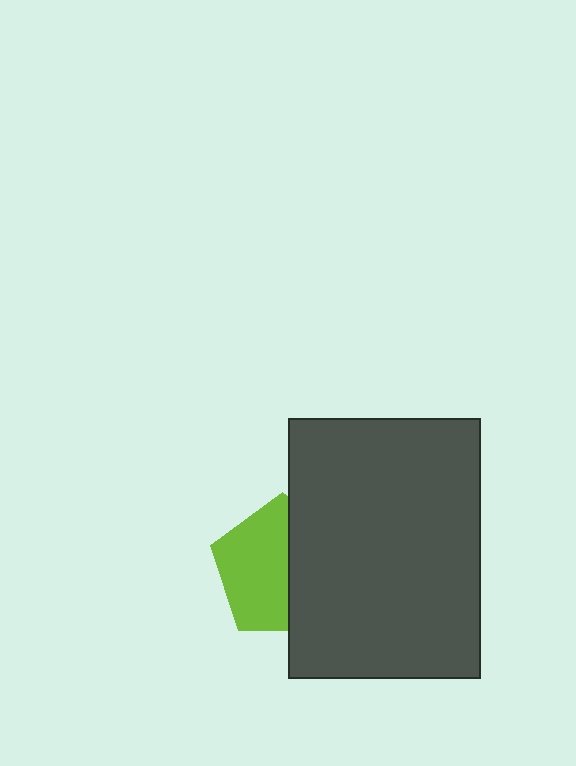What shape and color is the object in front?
The object in front is a dark gray rectangle.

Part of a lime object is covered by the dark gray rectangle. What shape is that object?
It is a pentagon.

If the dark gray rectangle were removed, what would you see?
You would see the complete lime pentagon.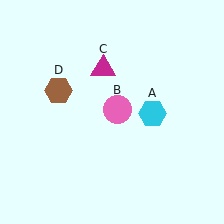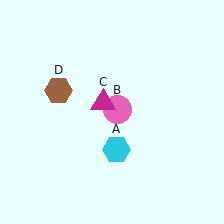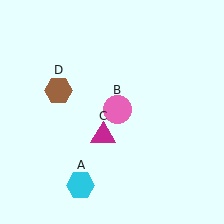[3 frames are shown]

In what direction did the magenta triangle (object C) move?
The magenta triangle (object C) moved down.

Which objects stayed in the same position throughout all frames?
Pink circle (object B) and brown hexagon (object D) remained stationary.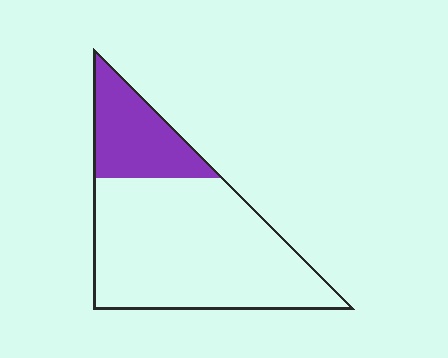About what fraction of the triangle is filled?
About one quarter (1/4).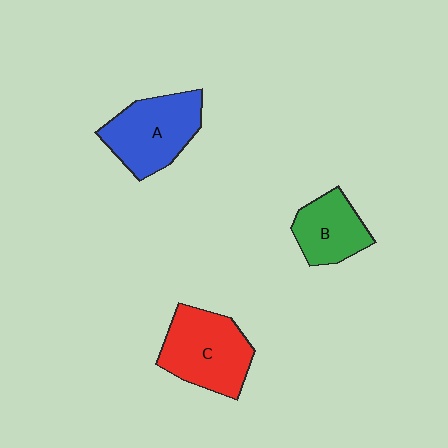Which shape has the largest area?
Shape C (red).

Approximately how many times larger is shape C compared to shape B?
Approximately 1.5 times.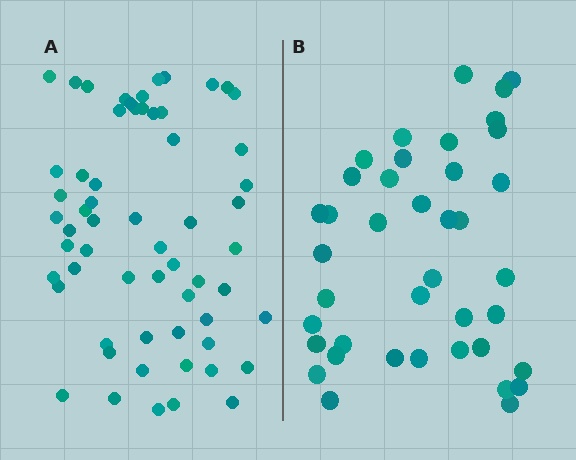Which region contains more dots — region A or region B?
Region A (the left region) has more dots.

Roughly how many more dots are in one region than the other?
Region A has approximately 20 more dots than region B.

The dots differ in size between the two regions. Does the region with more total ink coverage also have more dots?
No. Region B has more total ink coverage because its dots are larger, but region A actually contains more individual dots. Total area can be misleading — the number of items is what matters here.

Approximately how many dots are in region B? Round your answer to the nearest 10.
About 40 dots.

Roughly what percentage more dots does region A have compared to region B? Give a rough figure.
About 50% more.